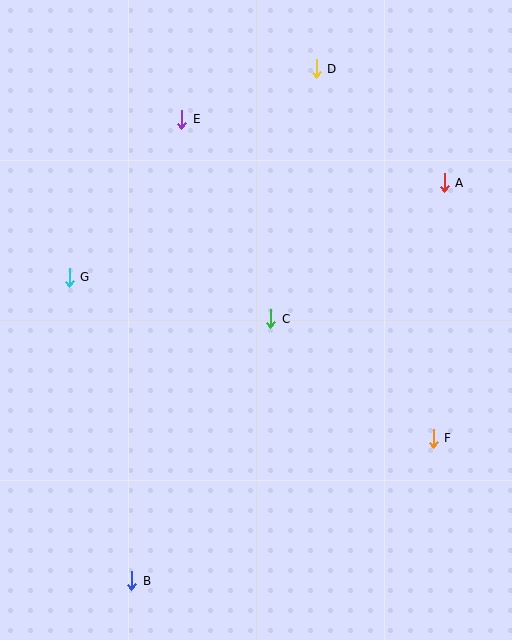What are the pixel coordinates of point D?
Point D is at (316, 69).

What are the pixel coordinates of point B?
Point B is at (132, 581).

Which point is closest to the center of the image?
Point C at (271, 319) is closest to the center.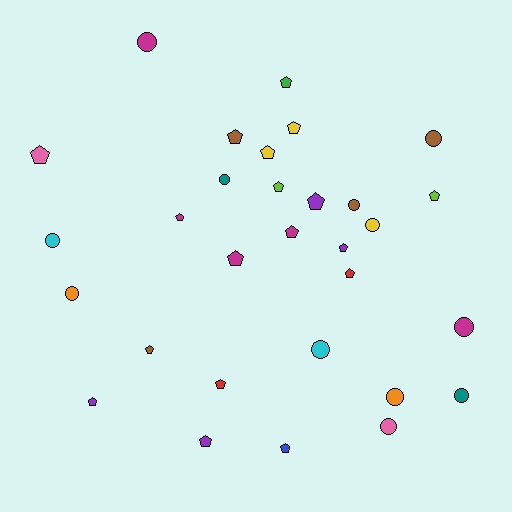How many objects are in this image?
There are 30 objects.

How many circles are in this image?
There are 12 circles.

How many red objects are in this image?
There are 2 red objects.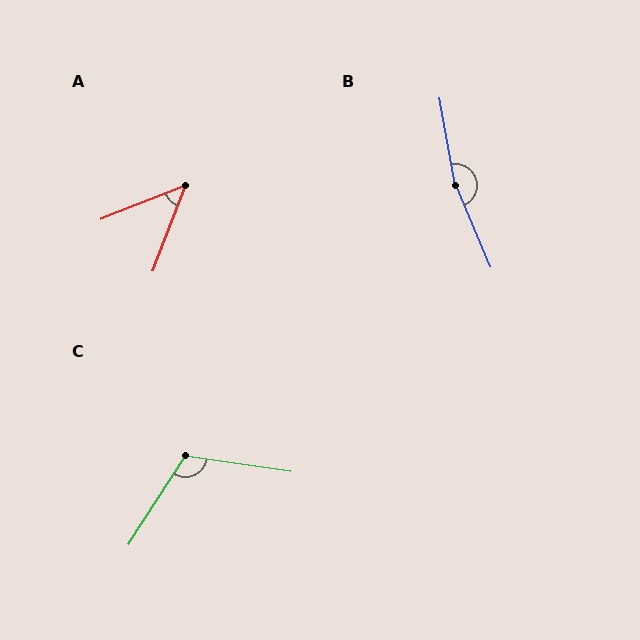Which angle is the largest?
B, at approximately 168 degrees.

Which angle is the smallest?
A, at approximately 48 degrees.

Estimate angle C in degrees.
Approximately 114 degrees.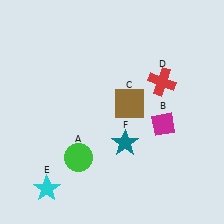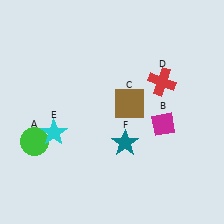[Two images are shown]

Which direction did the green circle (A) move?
The green circle (A) moved left.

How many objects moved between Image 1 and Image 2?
2 objects moved between the two images.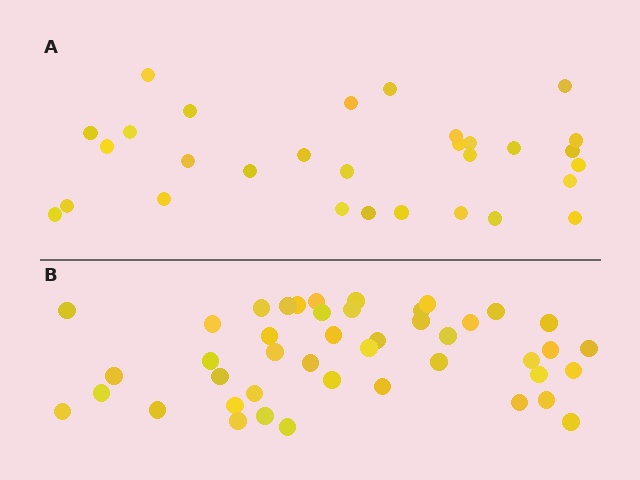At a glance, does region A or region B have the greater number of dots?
Region B (the bottom region) has more dots.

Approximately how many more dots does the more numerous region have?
Region B has approximately 15 more dots than region A.